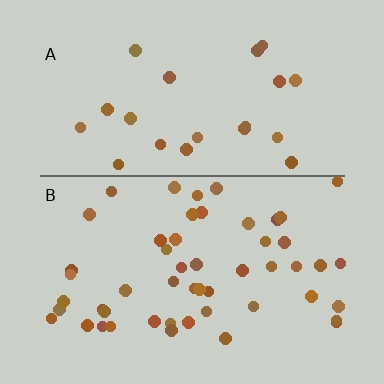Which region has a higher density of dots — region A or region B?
B (the bottom).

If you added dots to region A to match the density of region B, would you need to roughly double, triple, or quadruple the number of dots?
Approximately double.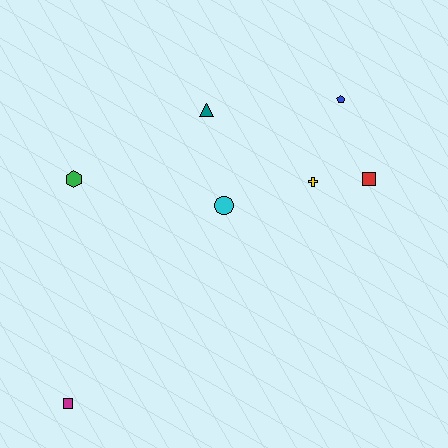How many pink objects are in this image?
There are no pink objects.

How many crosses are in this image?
There is 1 cross.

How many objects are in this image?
There are 7 objects.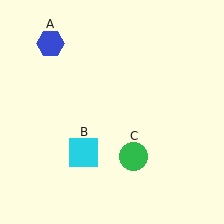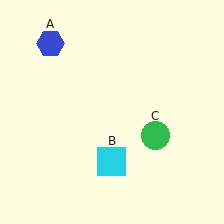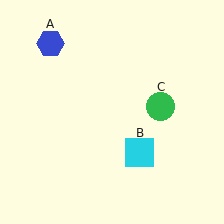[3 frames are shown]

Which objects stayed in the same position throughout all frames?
Blue hexagon (object A) remained stationary.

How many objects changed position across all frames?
2 objects changed position: cyan square (object B), green circle (object C).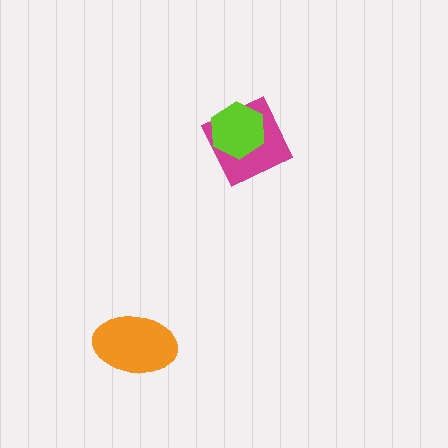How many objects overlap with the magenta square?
1 object overlaps with the magenta square.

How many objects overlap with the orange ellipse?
0 objects overlap with the orange ellipse.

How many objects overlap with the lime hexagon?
1 object overlaps with the lime hexagon.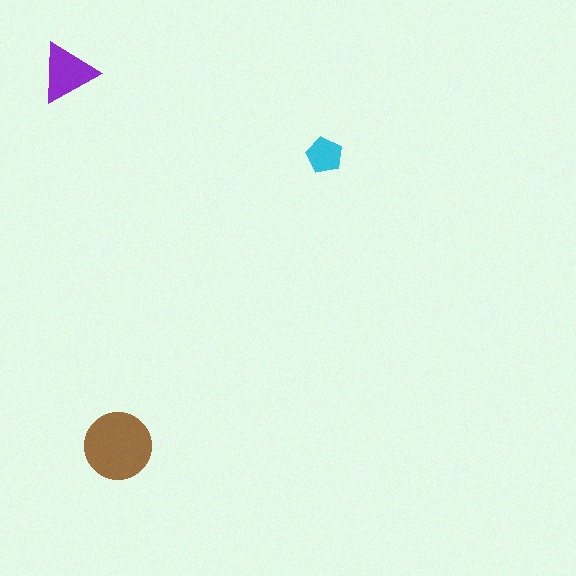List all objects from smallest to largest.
The cyan pentagon, the purple triangle, the brown circle.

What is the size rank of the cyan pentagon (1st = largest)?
3rd.